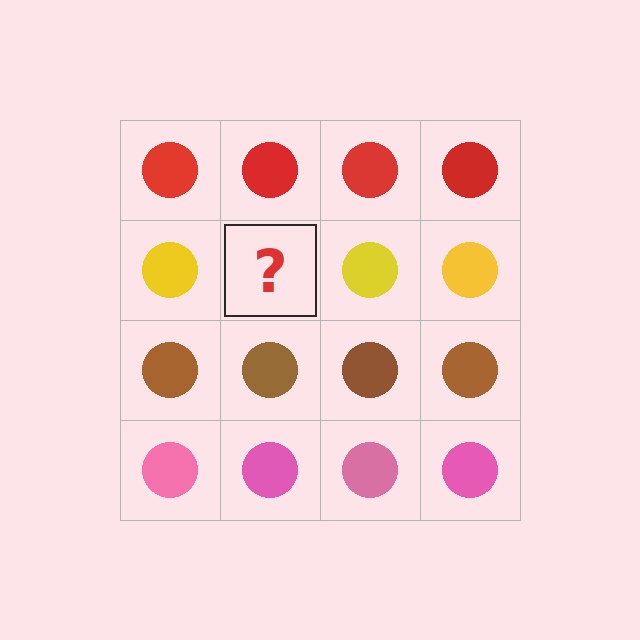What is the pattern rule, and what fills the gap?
The rule is that each row has a consistent color. The gap should be filled with a yellow circle.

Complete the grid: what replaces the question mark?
The question mark should be replaced with a yellow circle.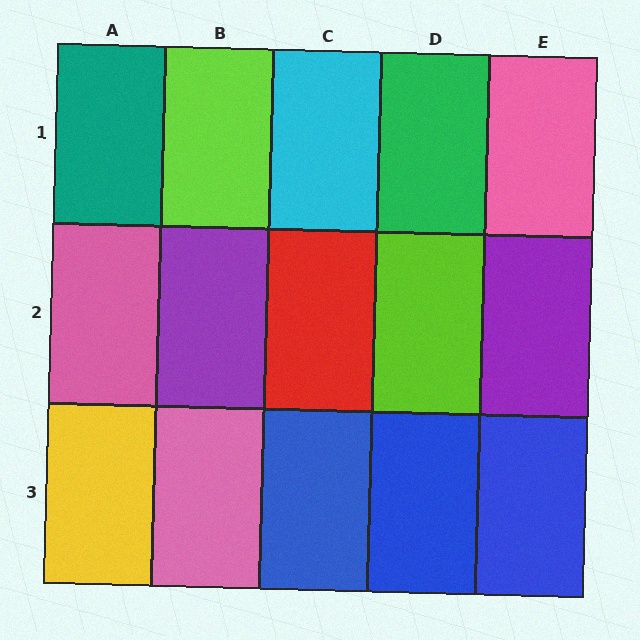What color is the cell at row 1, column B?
Lime.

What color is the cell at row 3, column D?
Blue.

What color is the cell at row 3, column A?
Yellow.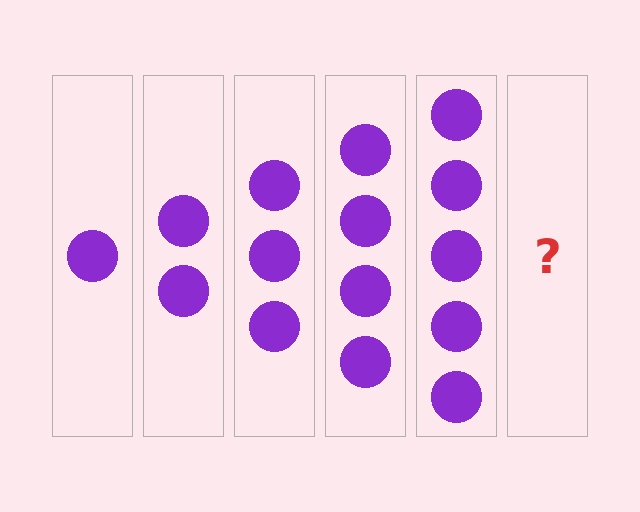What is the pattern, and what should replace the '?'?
The pattern is that each step adds one more circle. The '?' should be 6 circles.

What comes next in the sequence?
The next element should be 6 circles.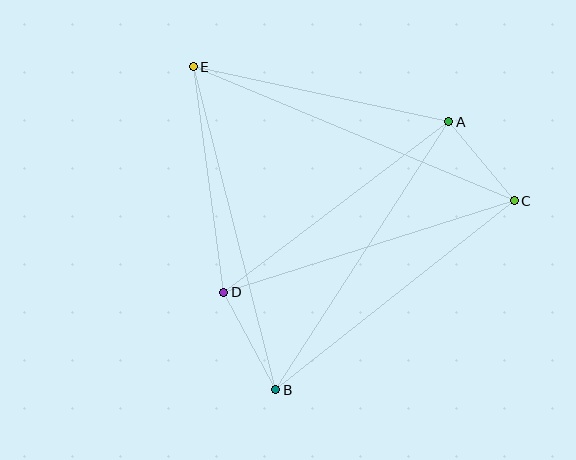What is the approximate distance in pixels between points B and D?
The distance between B and D is approximately 110 pixels.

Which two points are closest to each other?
Points A and C are closest to each other.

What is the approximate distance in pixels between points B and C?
The distance between B and C is approximately 304 pixels.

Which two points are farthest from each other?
Points C and E are farthest from each other.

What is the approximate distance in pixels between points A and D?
The distance between A and D is approximately 282 pixels.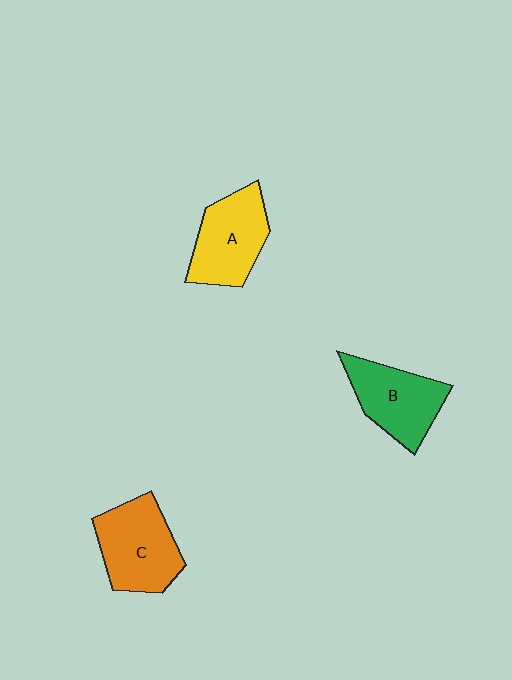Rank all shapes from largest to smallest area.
From largest to smallest: C (orange), A (yellow), B (green).